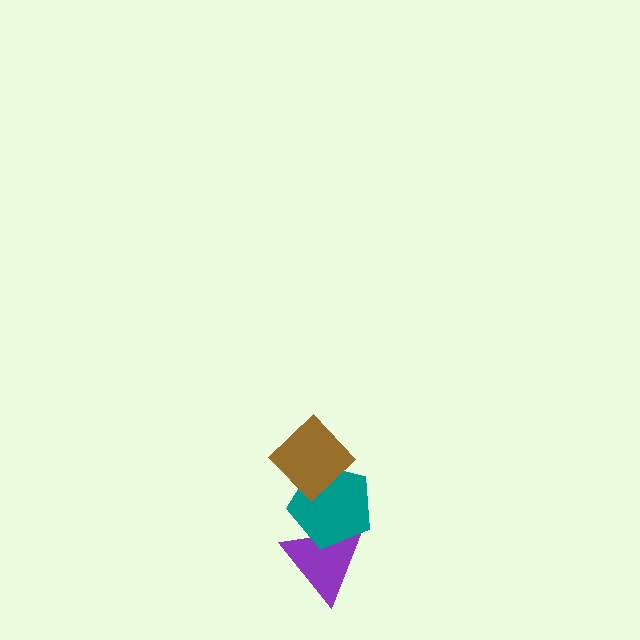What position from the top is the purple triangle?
The purple triangle is 3rd from the top.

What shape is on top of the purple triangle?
The teal pentagon is on top of the purple triangle.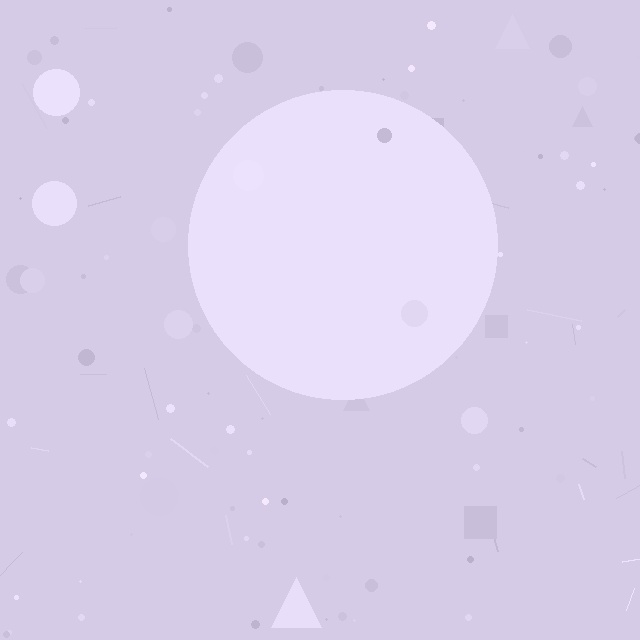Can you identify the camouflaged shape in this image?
The camouflaged shape is a circle.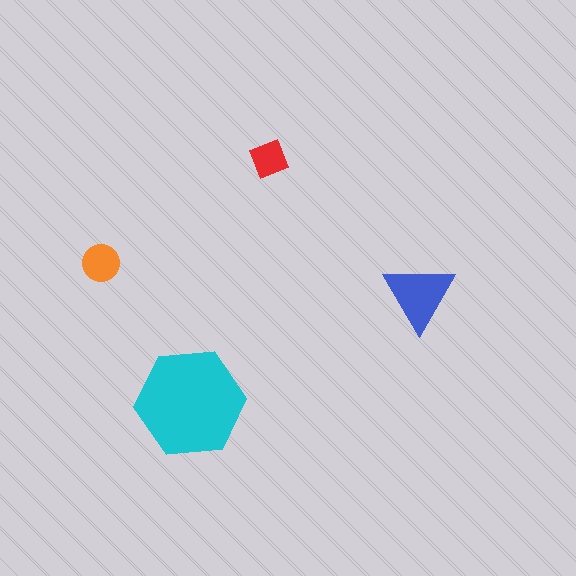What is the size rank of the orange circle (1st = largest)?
3rd.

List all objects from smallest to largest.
The red diamond, the orange circle, the blue triangle, the cyan hexagon.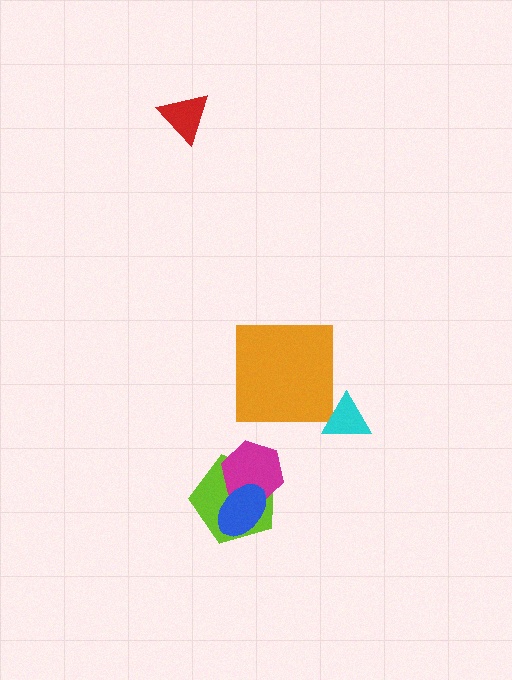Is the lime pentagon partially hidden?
Yes, it is partially covered by another shape.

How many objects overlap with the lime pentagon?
2 objects overlap with the lime pentagon.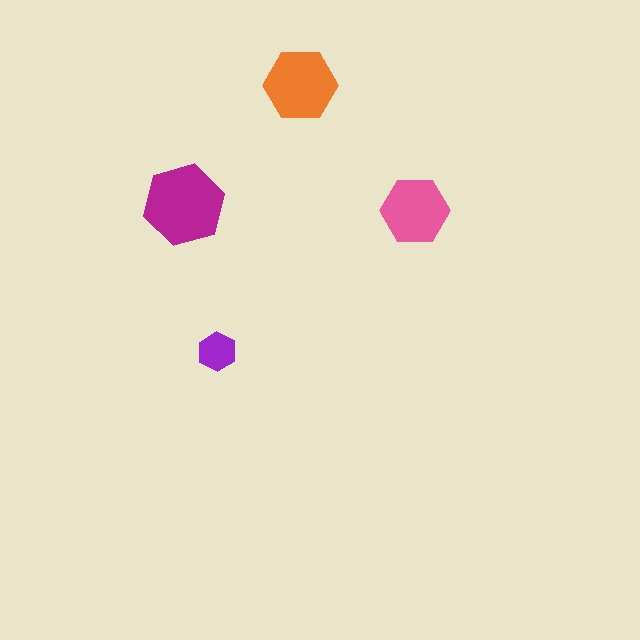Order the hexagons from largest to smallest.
the magenta one, the orange one, the pink one, the purple one.